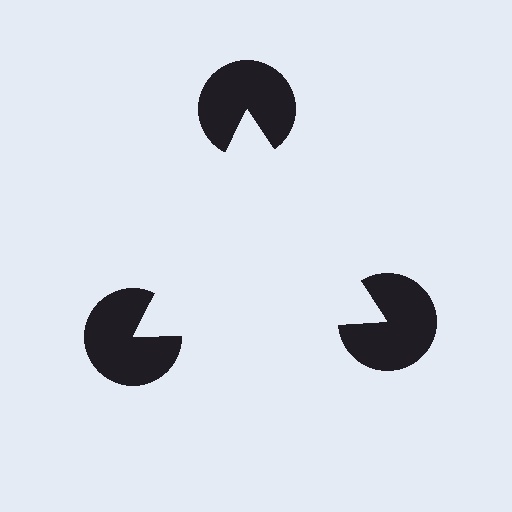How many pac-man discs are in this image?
There are 3 — one at each vertex of the illusory triangle.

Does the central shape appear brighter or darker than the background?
It typically appears slightly brighter than the background, even though no actual brightness change is drawn.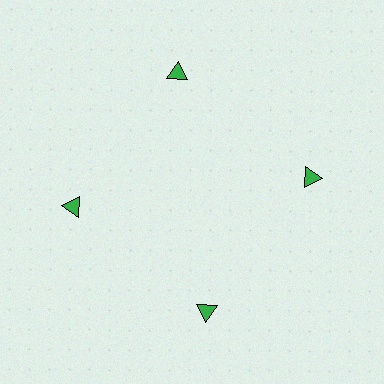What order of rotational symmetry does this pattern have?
This pattern has 4-fold rotational symmetry.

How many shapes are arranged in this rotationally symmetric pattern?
There are 4 shapes, arranged in 4 groups of 1.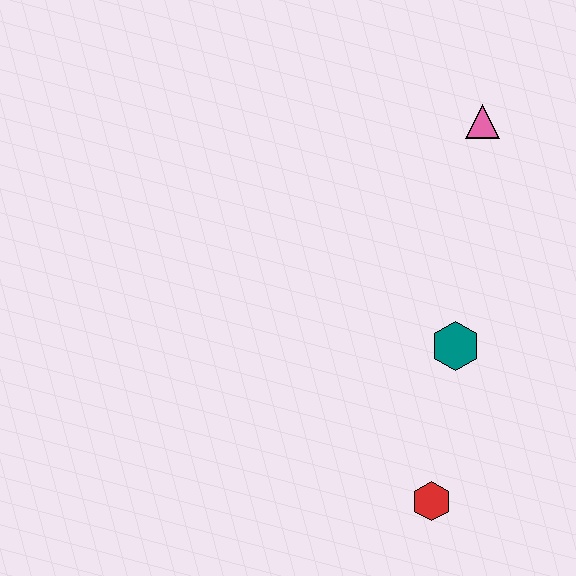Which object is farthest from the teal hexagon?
The pink triangle is farthest from the teal hexagon.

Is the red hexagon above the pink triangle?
No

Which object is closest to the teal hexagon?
The red hexagon is closest to the teal hexagon.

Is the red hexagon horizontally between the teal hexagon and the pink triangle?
No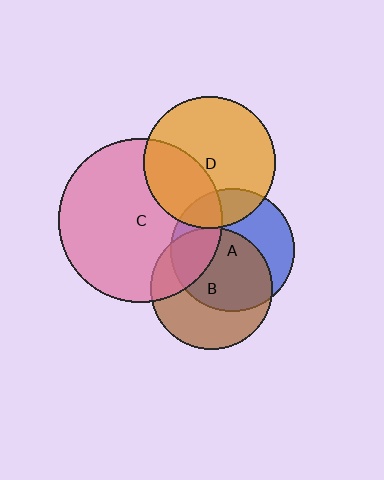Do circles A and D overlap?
Yes.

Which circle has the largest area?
Circle C (pink).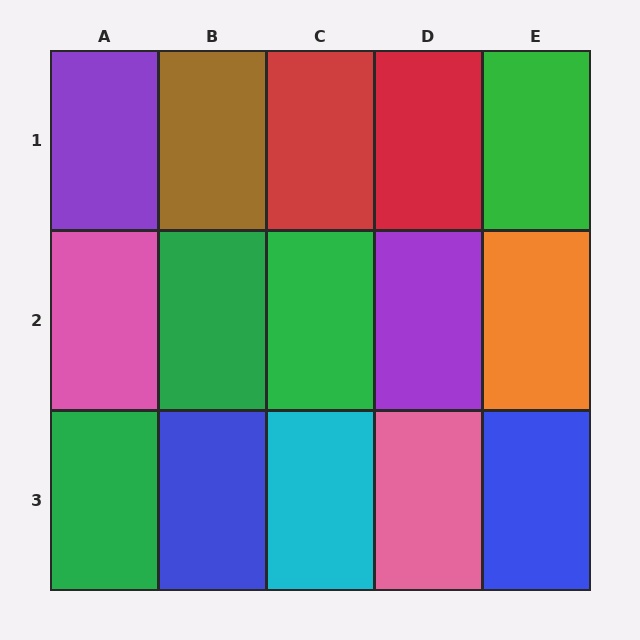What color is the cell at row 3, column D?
Pink.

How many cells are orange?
1 cell is orange.